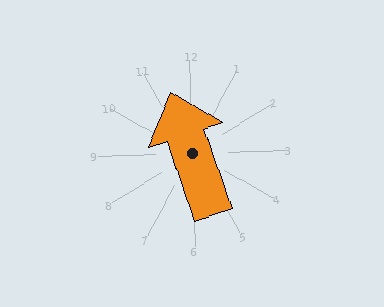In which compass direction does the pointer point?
North.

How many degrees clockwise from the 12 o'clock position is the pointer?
Approximately 343 degrees.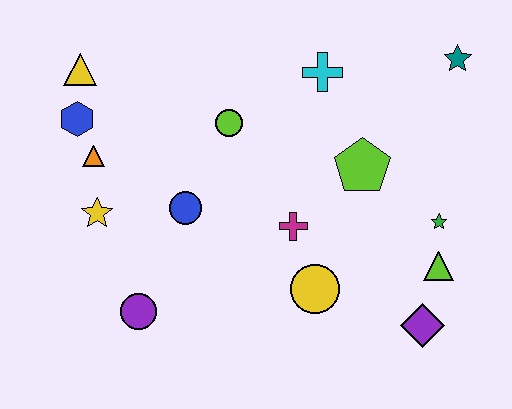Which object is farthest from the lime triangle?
The yellow triangle is farthest from the lime triangle.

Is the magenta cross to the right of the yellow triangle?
Yes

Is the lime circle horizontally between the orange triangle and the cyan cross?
Yes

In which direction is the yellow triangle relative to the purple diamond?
The yellow triangle is to the left of the purple diamond.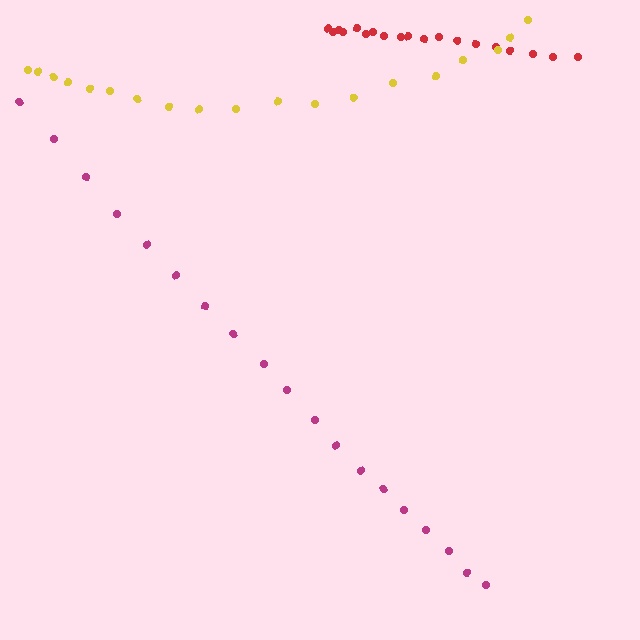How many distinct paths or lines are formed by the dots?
There are 3 distinct paths.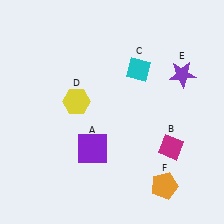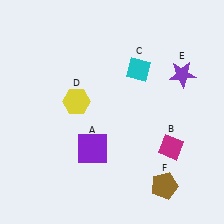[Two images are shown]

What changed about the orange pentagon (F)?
In Image 1, F is orange. In Image 2, it changed to brown.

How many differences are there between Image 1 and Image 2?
There is 1 difference between the two images.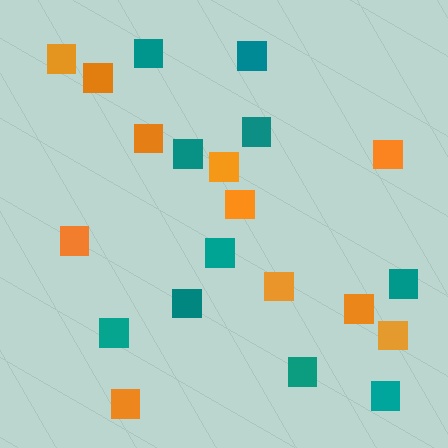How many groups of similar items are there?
There are 2 groups: one group of teal squares (10) and one group of orange squares (11).